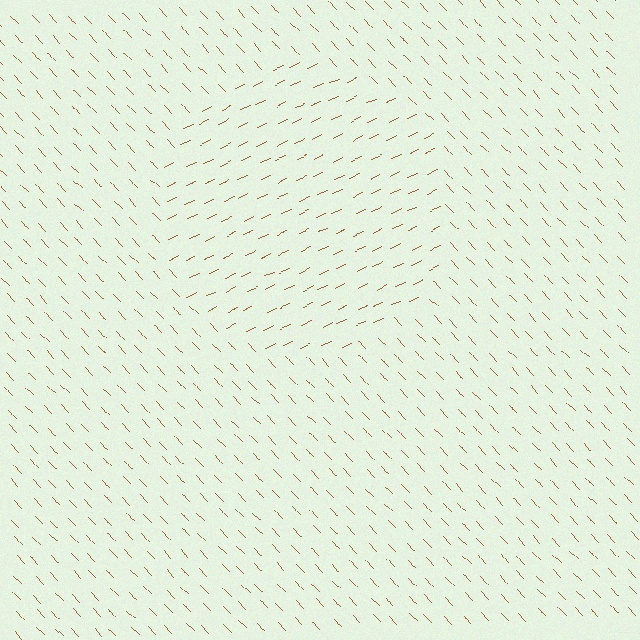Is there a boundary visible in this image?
Yes, there is a texture boundary formed by a change in line orientation.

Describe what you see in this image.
The image is filled with small brown line segments. A circle region in the image has lines oriented differently from the surrounding lines, creating a visible texture boundary.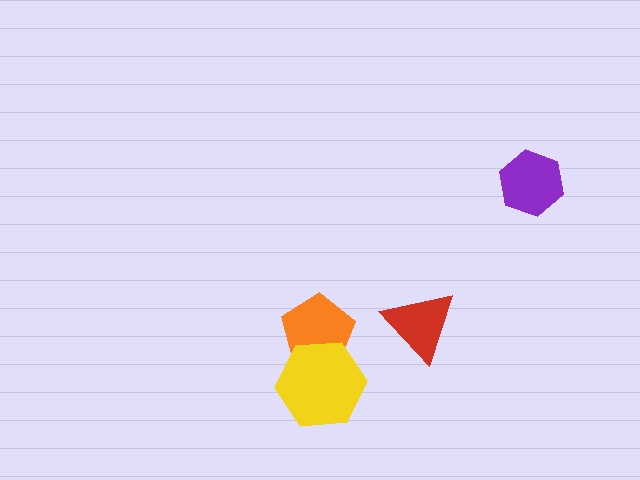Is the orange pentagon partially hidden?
Yes, it is partially covered by another shape.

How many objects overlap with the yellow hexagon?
1 object overlaps with the yellow hexagon.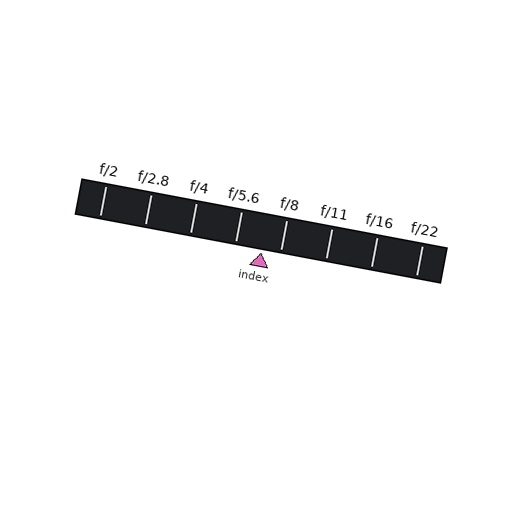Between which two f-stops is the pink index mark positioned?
The index mark is between f/5.6 and f/8.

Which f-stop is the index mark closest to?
The index mark is closest to f/8.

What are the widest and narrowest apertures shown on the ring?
The widest aperture shown is f/2 and the narrowest is f/22.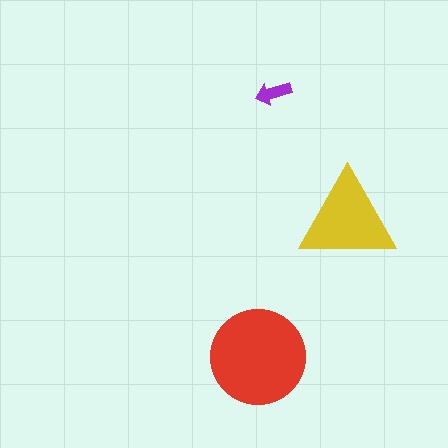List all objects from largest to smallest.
The red circle, the yellow triangle, the purple arrow.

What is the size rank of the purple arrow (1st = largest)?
3rd.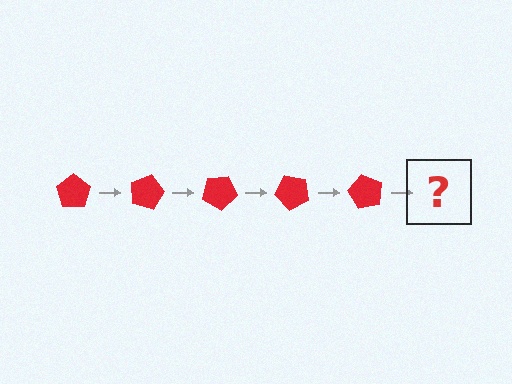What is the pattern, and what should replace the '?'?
The pattern is that the pentagon rotates 15 degrees each step. The '?' should be a red pentagon rotated 75 degrees.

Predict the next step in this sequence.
The next step is a red pentagon rotated 75 degrees.